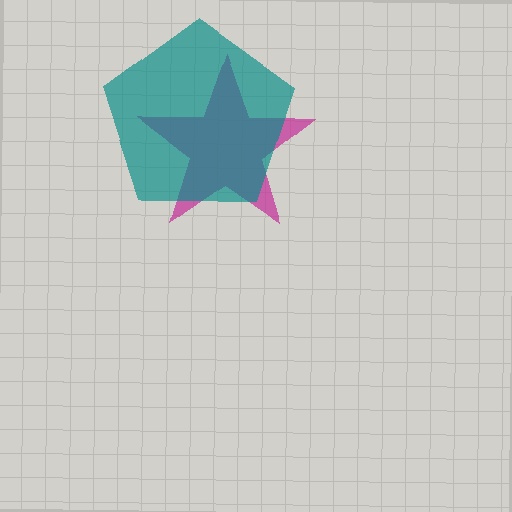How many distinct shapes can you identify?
There are 2 distinct shapes: a magenta star, a teal pentagon.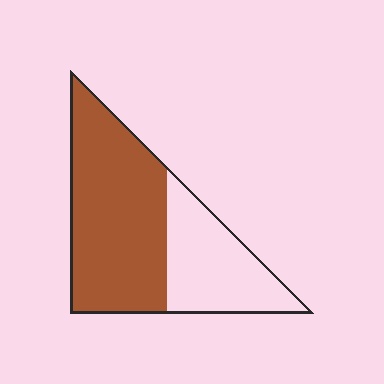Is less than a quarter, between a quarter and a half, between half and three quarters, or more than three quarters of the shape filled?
Between half and three quarters.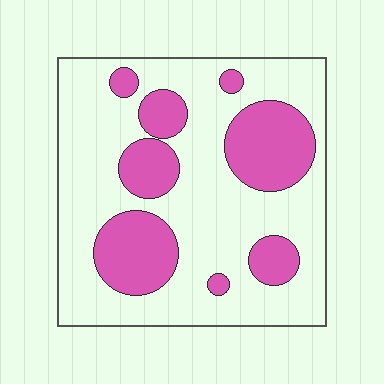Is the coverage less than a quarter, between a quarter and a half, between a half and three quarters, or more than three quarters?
Between a quarter and a half.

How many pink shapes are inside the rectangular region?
8.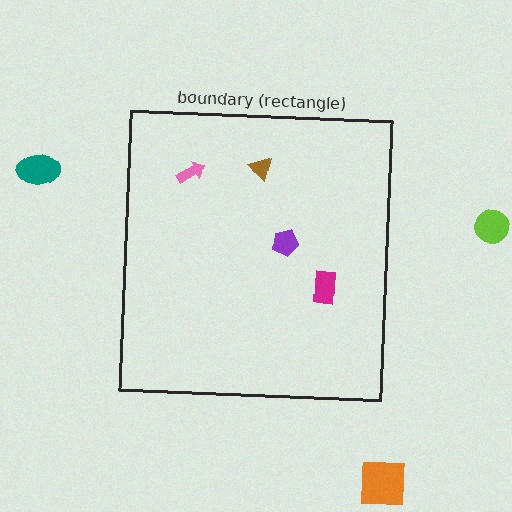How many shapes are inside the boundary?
4 inside, 3 outside.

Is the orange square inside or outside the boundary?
Outside.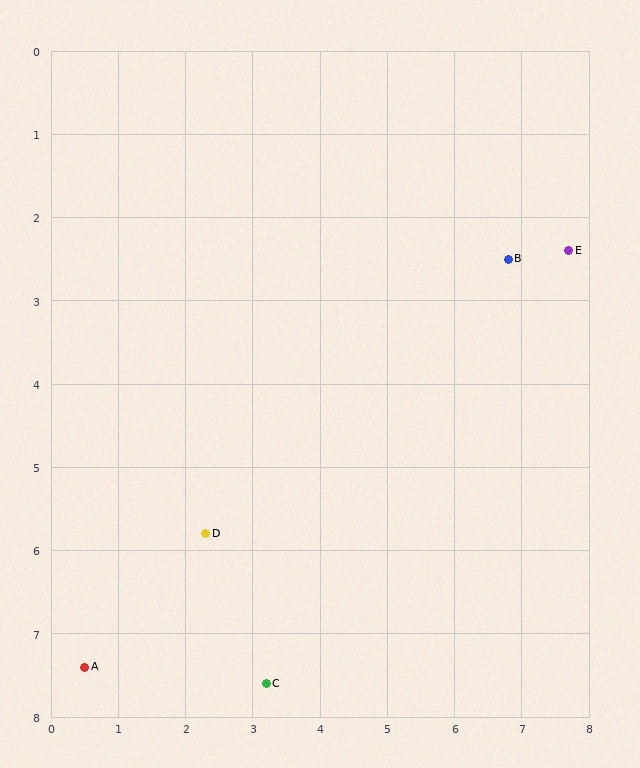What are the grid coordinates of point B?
Point B is at approximately (6.8, 2.5).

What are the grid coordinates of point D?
Point D is at approximately (2.3, 5.8).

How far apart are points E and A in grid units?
Points E and A are about 8.8 grid units apart.